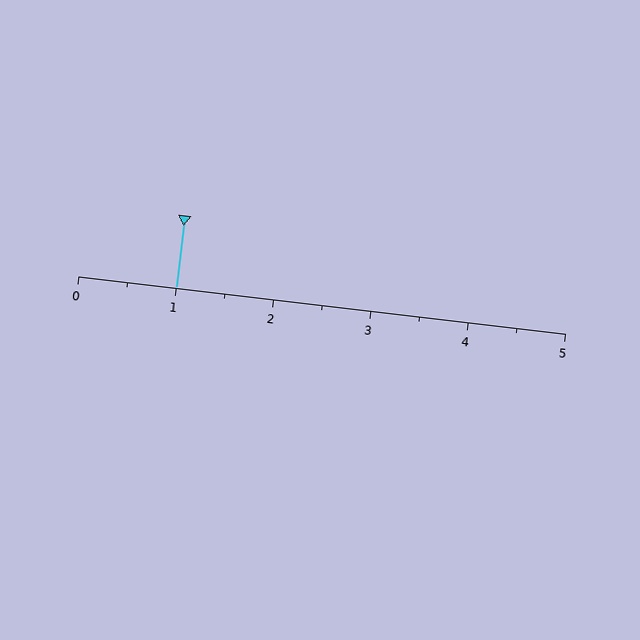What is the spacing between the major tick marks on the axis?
The major ticks are spaced 1 apart.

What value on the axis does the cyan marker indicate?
The marker indicates approximately 1.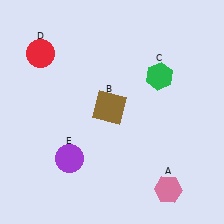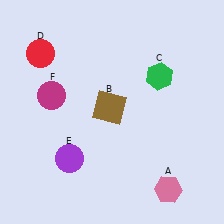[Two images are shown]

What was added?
A magenta circle (F) was added in Image 2.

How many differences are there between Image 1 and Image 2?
There is 1 difference between the two images.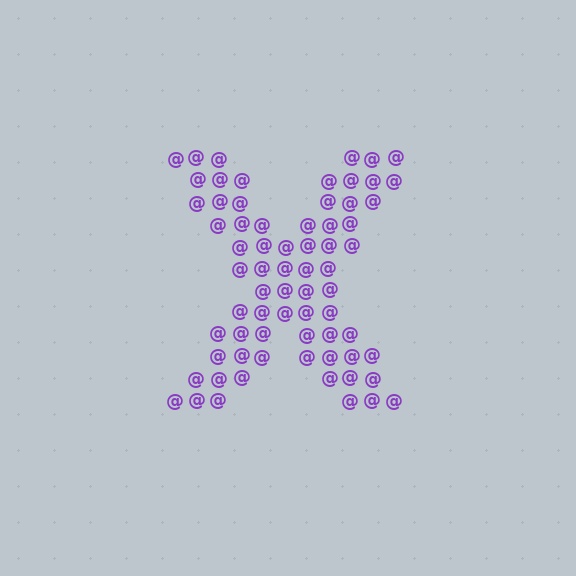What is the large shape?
The large shape is the letter X.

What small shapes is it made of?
It is made of small at signs.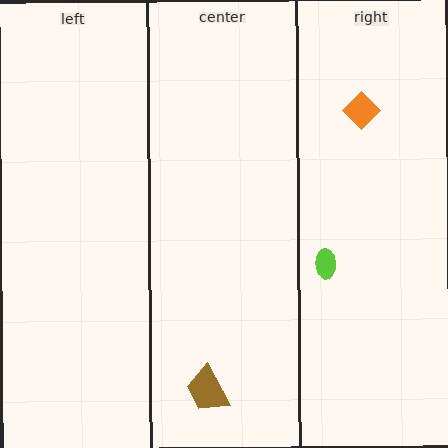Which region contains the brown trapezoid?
The center region.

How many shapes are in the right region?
2.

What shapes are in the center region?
The brown trapezoid.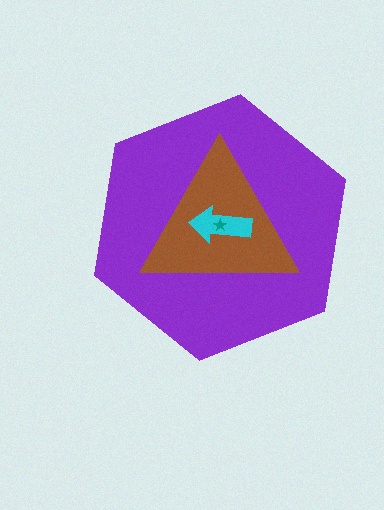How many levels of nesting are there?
4.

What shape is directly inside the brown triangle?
The cyan arrow.